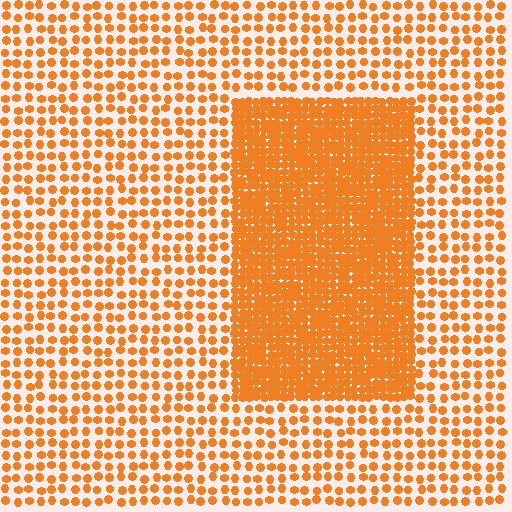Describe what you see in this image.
The image contains small orange elements arranged at two different densities. A rectangle-shaped region is visible where the elements are more densely packed than the surrounding area.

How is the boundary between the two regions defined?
The boundary is defined by a change in element density (approximately 2.7x ratio). All elements are the same color, size, and shape.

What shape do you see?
I see a rectangle.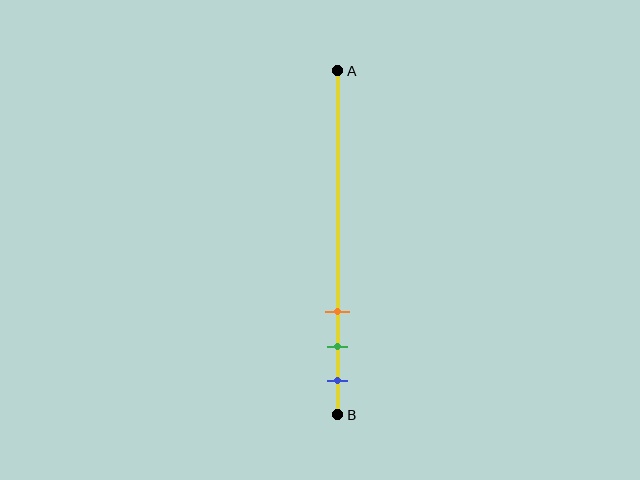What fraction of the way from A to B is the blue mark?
The blue mark is approximately 90% (0.9) of the way from A to B.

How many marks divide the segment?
There are 3 marks dividing the segment.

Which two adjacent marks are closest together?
The green and blue marks are the closest adjacent pair.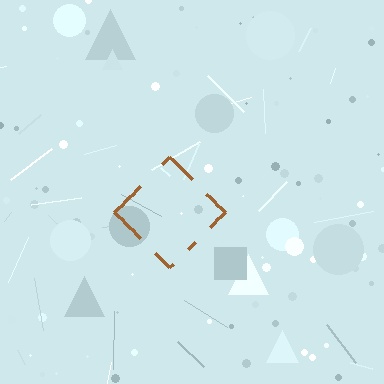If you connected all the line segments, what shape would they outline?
They would outline a diamond.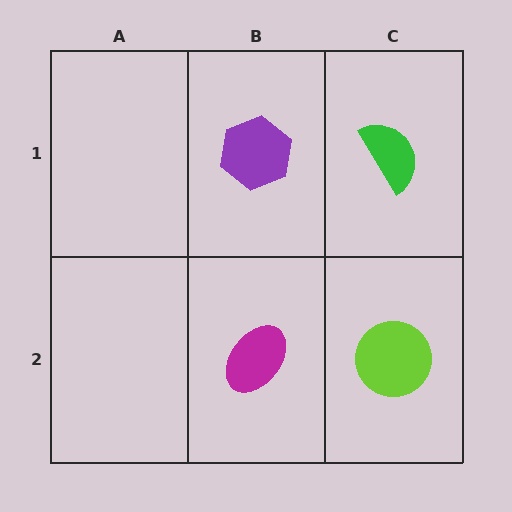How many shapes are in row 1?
2 shapes.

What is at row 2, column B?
A magenta ellipse.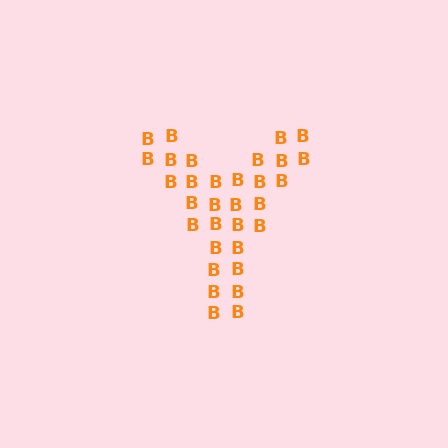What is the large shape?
The large shape is the letter Y.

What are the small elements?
The small elements are letter B's.